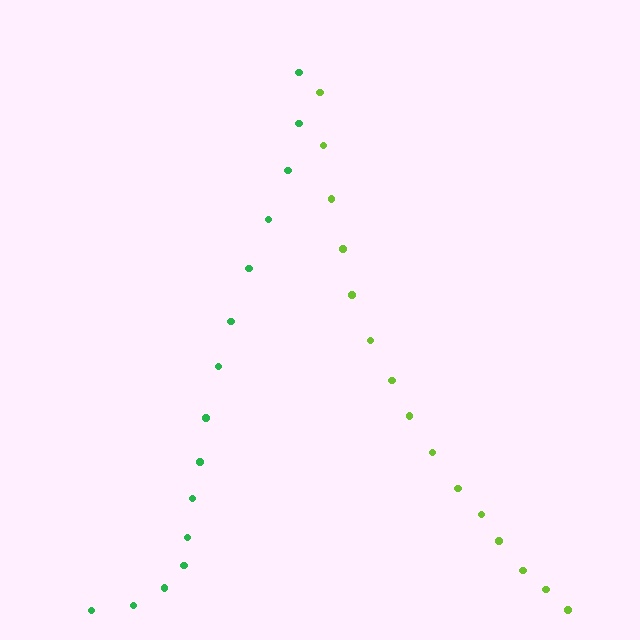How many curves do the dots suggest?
There are 2 distinct paths.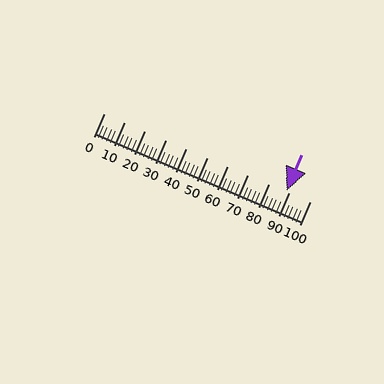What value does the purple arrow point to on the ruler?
The purple arrow points to approximately 88.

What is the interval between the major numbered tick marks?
The major tick marks are spaced 10 units apart.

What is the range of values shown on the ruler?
The ruler shows values from 0 to 100.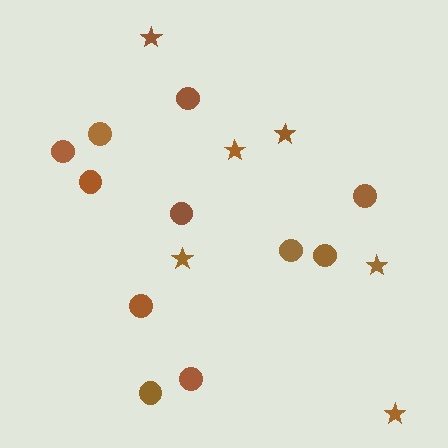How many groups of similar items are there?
There are 2 groups: one group of stars (6) and one group of circles (11).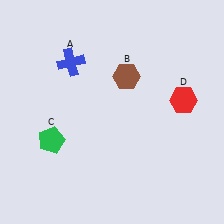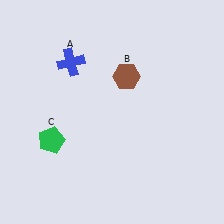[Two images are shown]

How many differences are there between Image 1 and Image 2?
There is 1 difference between the two images.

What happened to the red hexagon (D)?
The red hexagon (D) was removed in Image 2. It was in the top-right area of Image 1.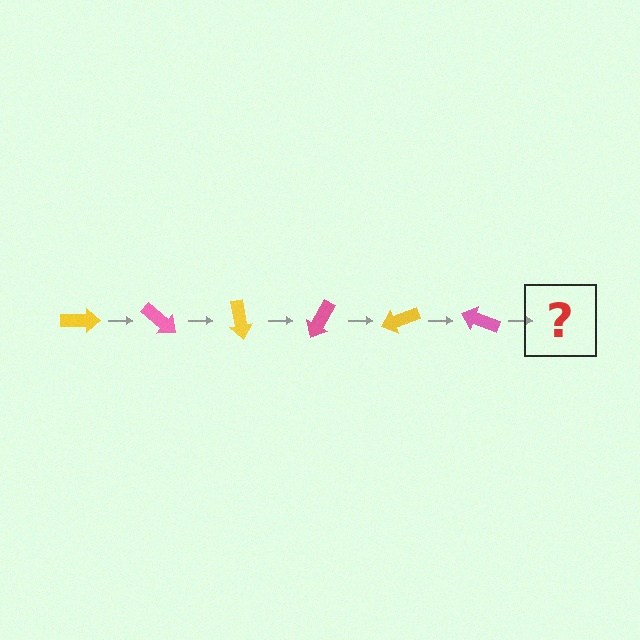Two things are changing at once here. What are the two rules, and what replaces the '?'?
The two rules are that it rotates 40 degrees each step and the color cycles through yellow and pink. The '?' should be a yellow arrow, rotated 240 degrees from the start.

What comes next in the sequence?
The next element should be a yellow arrow, rotated 240 degrees from the start.